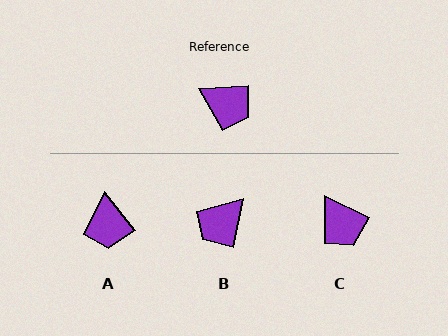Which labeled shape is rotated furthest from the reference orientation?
B, about 104 degrees away.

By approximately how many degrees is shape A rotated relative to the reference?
Approximately 55 degrees clockwise.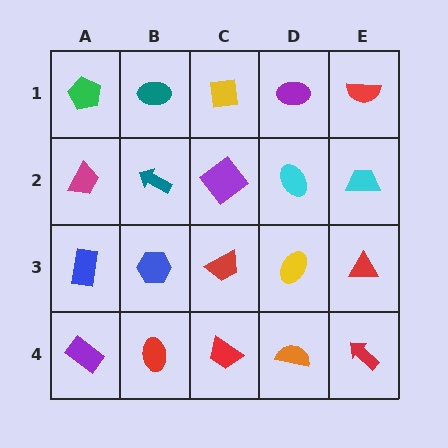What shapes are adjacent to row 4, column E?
A red triangle (row 3, column E), an orange semicircle (row 4, column D).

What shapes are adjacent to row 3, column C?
A purple diamond (row 2, column C), a red trapezoid (row 4, column C), a blue hexagon (row 3, column B), a yellow ellipse (row 3, column D).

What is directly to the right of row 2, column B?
A purple diamond.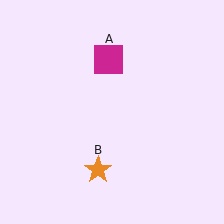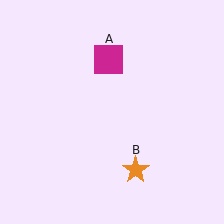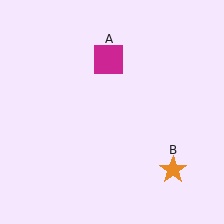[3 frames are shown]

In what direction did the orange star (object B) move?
The orange star (object B) moved right.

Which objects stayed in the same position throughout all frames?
Magenta square (object A) remained stationary.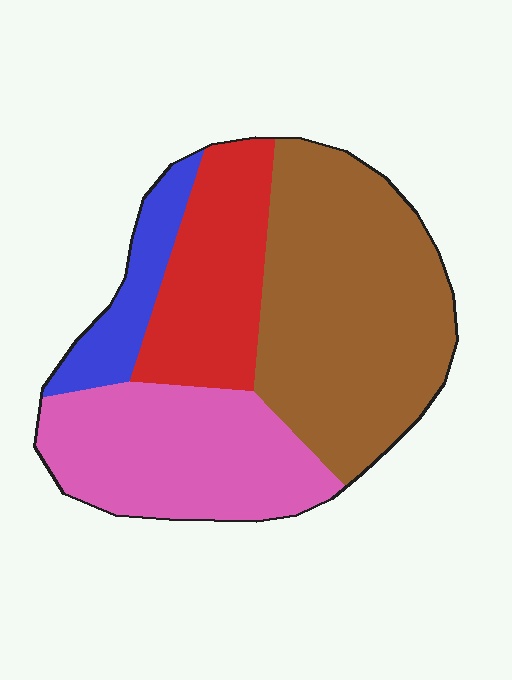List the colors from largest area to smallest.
From largest to smallest: brown, pink, red, blue.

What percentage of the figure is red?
Red covers roughly 20% of the figure.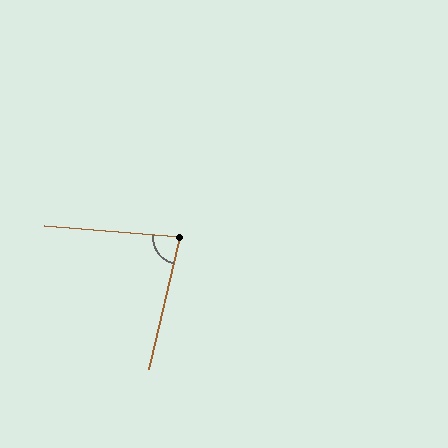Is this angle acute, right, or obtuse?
It is acute.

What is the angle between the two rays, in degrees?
Approximately 81 degrees.